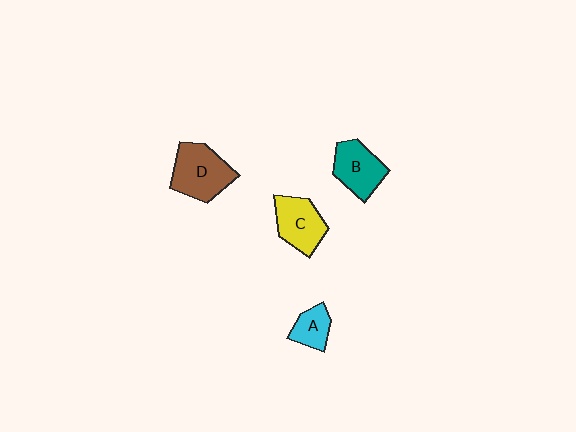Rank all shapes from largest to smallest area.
From largest to smallest: D (brown), C (yellow), B (teal), A (cyan).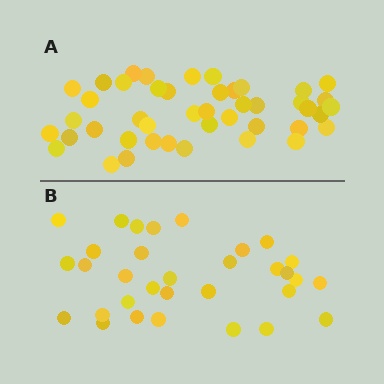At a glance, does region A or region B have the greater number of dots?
Region A (the top region) has more dots.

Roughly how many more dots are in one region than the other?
Region A has roughly 12 or so more dots than region B.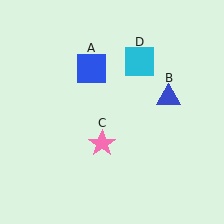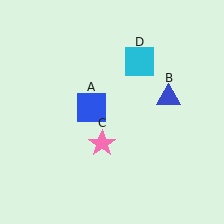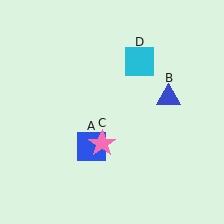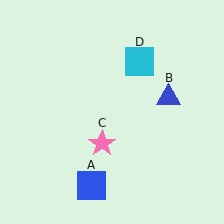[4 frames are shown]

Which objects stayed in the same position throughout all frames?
Blue triangle (object B) and pink star (object C) and cyan square (object D) remained stationary.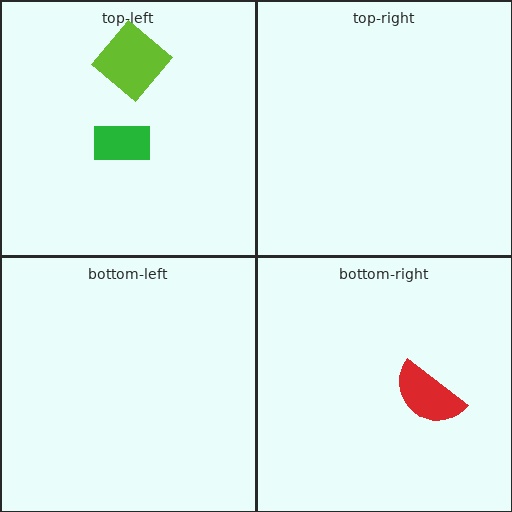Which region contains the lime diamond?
The top-left region.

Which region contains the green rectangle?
The top-left region.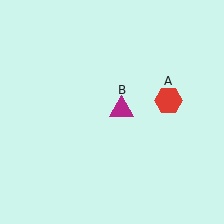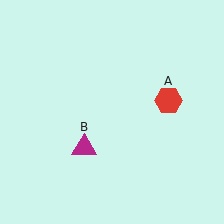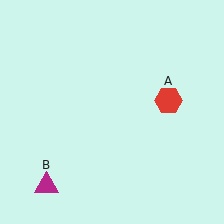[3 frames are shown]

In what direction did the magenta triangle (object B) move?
The magenta triangle (object B) moved down and to the left.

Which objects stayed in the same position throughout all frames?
Red hexagon (object A) remained stationary.